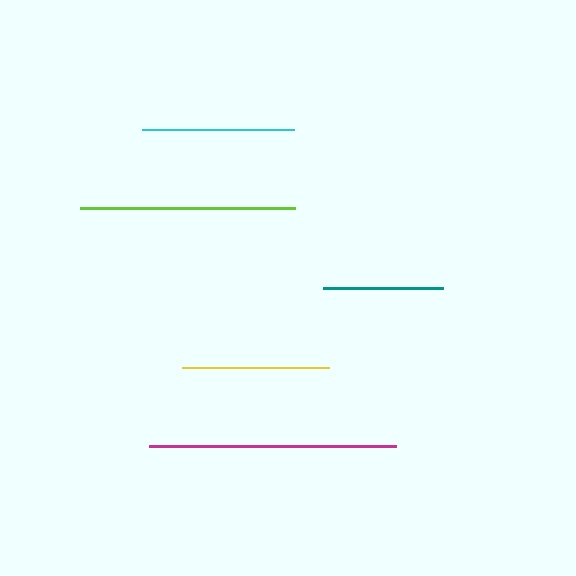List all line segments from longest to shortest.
From longest to shortest: magenta, lime, cyan, yellow, teal.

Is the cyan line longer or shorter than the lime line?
The lime line is longer than the cyan line.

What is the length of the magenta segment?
The magenta segment is approximately 247 pixels long.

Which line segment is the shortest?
The teal line is the shortest at approximately 121 pixels.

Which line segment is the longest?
The magenta line is the longest at approximately 247 pixels.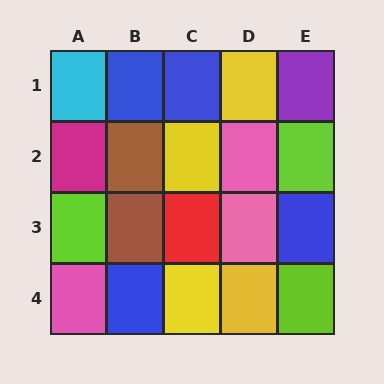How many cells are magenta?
1 cell is magenta.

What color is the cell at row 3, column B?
Brown.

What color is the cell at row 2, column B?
Brown.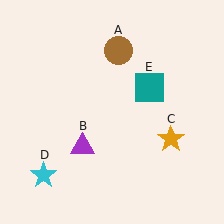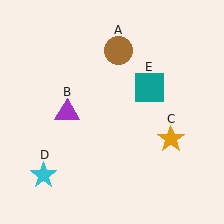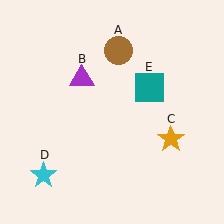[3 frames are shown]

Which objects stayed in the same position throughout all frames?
Brown circle (object A) and orange star (object C) and cyan star (object D) and teal square (object E) remained stationary.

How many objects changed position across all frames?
1 object changed position: purple triangle (object B).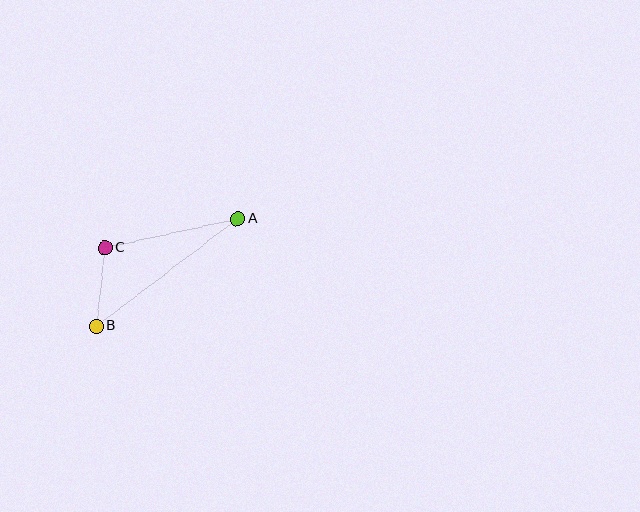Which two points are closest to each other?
Points B and C are closest to each other.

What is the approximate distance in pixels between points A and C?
The distance between A and C is approximately 136 pixels.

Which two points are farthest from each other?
Points A and B are farthest from each other.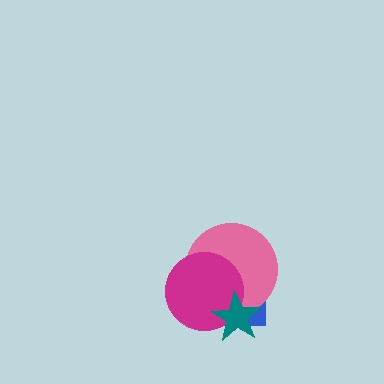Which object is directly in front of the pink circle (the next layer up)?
The magenta circle is directly in front of the pink circle.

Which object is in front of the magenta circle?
The teal star is in front of the magenta circle.